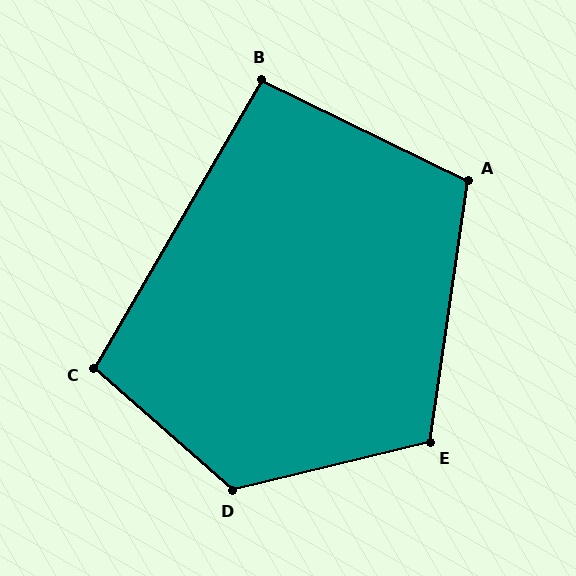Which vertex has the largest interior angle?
D, at approximately 125 degrees.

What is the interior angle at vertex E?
Approximately 112 degrees (obtuse).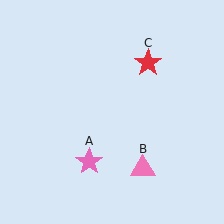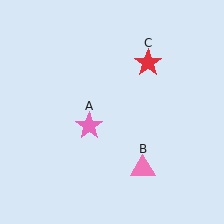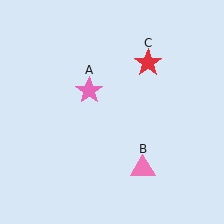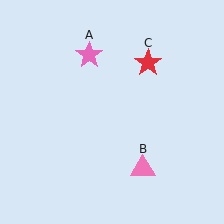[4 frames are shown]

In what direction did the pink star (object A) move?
The pink star (object A) moved up.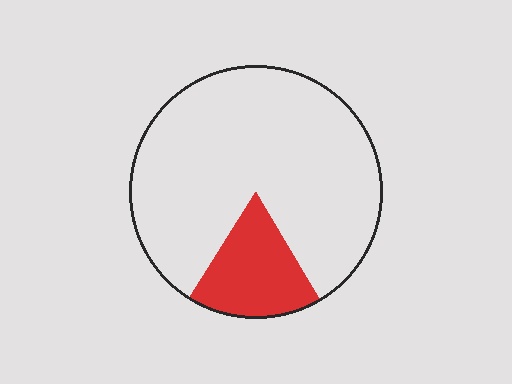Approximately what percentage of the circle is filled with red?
Approximately 20%.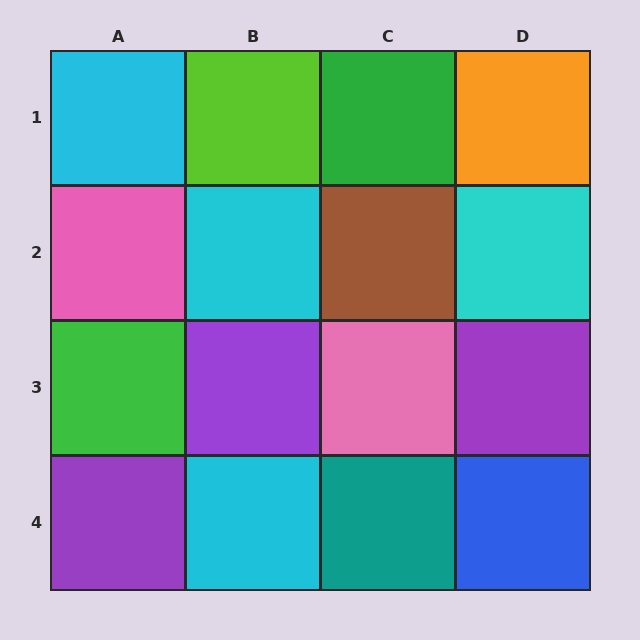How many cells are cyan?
4 cells are cyan.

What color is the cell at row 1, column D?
Orange.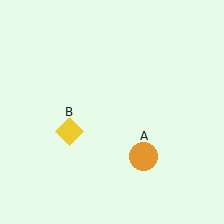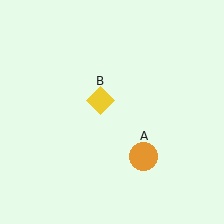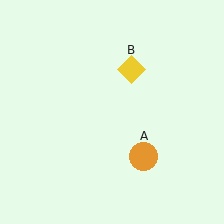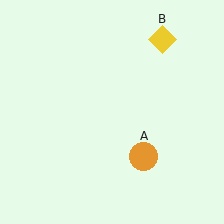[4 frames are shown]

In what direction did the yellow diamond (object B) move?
The yellow diamond (object B) moved up and to the right.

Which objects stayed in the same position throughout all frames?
Orange circle (object A) remained stationary.